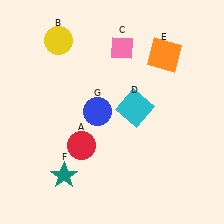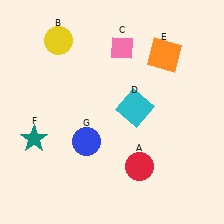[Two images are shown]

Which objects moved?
The objects that moved are: the red circle (A), the teal star (F), the blue circle (G).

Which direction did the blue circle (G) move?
The blue circle (G) moved down.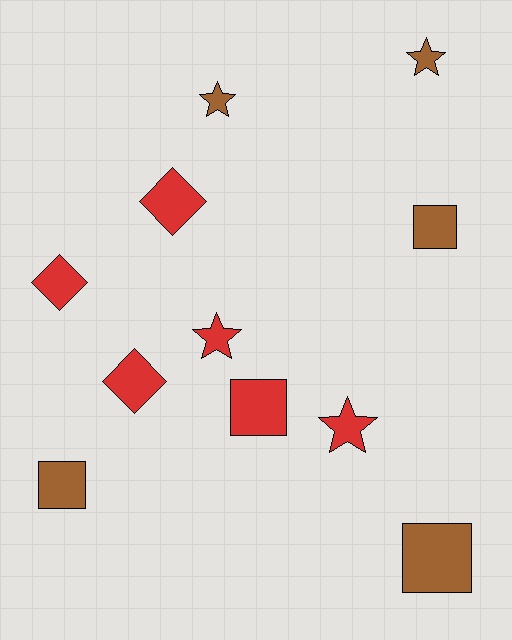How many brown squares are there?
There are 3 brown squares.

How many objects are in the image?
There are 11 objects.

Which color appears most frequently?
Red, with 6 objects.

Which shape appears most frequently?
Star, with 4 objects.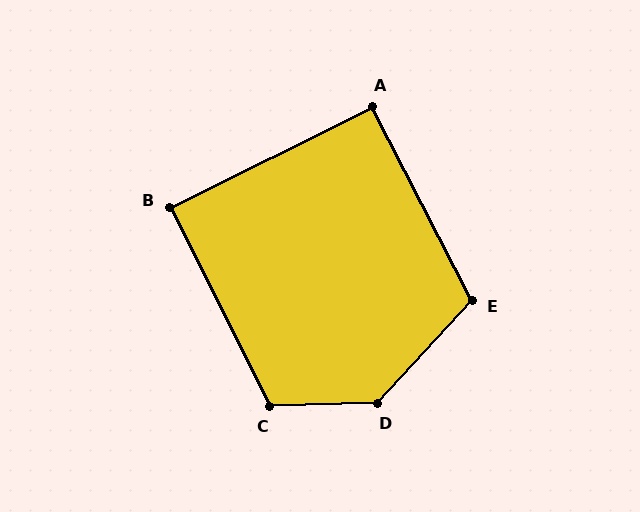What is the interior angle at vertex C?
Approximately 116 degrees (obtuse).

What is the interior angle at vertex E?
Approximately 110 degrees (obtuse).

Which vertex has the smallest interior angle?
B, at approximately 90 degrees.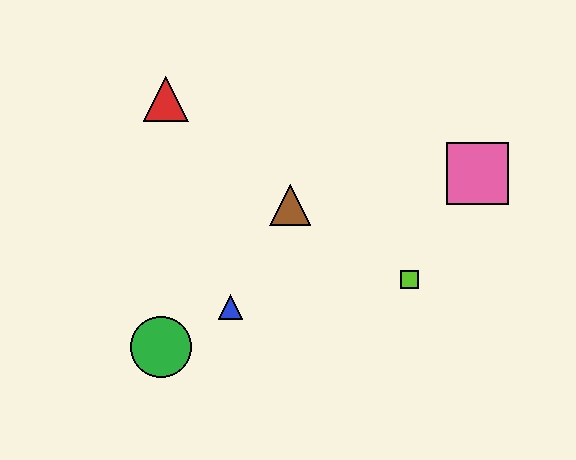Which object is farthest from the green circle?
The pink square is farthest from the green circle.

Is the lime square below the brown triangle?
Yes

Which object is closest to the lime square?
The pink square is closest to the lime square.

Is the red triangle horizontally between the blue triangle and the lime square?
No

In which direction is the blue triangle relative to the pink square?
The blue triangle is to the left of the pink square.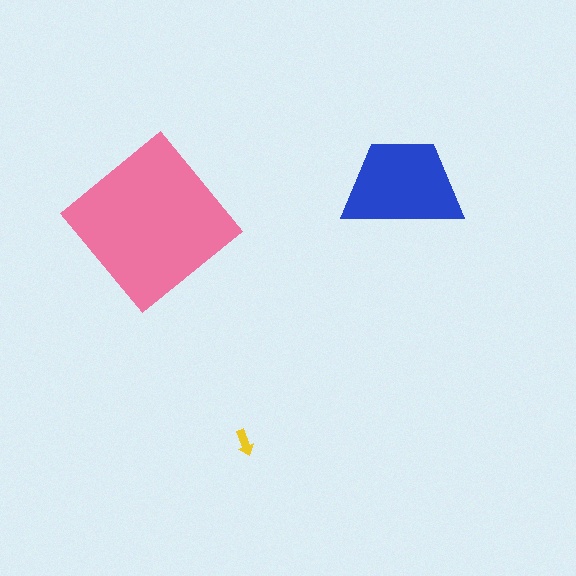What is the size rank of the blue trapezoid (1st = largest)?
2nd.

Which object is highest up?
The blue trapezoid is topmost.